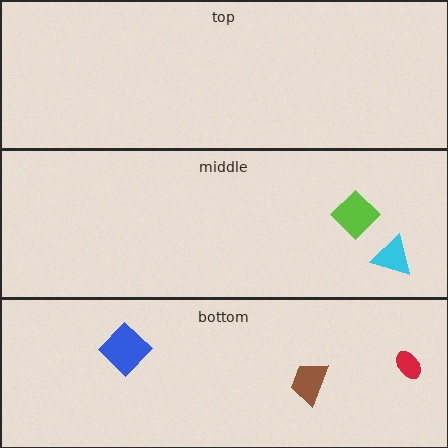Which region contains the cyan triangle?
The middle region.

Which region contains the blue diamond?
The bottom region.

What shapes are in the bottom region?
The blue diamond, the brown trapezoid, the red ellipse.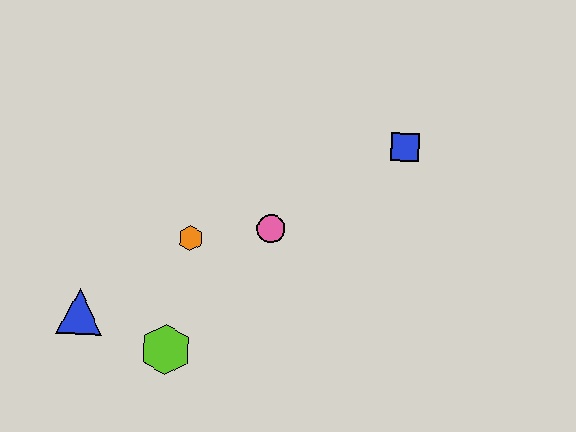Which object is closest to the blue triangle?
The lime hexagon is closest to the blue triangle.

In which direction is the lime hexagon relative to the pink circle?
The lime hexagon is below the pink circle.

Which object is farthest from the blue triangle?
The blue square is farthest from the blue triangle.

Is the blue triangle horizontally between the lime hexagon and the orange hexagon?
No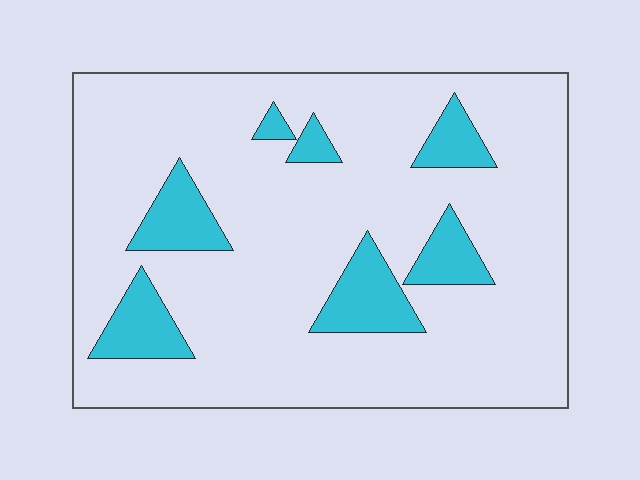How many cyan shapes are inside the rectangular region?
7.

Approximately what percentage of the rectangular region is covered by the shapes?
Approximately 15%.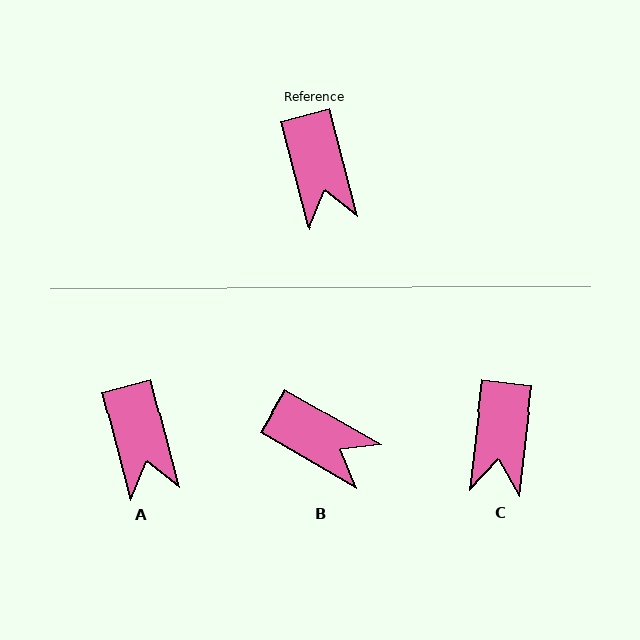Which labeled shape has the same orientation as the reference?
A.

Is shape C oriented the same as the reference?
No, it is off by about 21 degrees.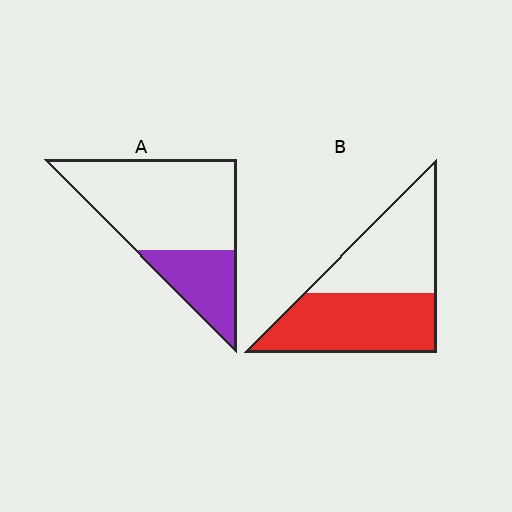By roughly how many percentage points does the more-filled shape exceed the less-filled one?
By roughly 25 percentage points (B over A).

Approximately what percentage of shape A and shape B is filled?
A is approximately 30% and B is approximately 50%.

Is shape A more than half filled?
No.